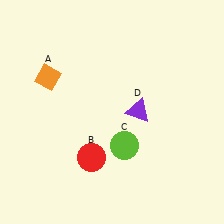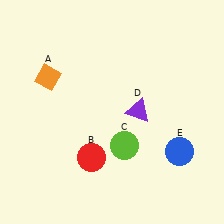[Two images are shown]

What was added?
A blue circle (E) was added in Image 2.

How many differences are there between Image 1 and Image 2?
There is 1 difference between the two images.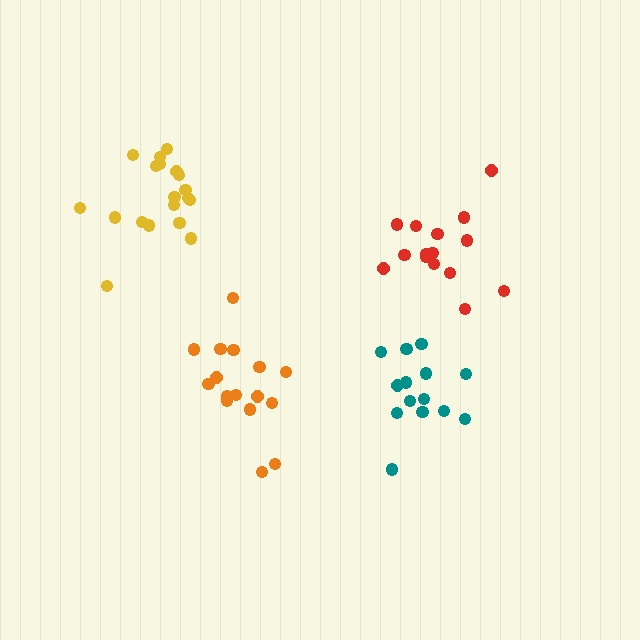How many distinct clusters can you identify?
There are 4 distinct clusters.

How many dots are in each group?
Group 1: 15 dots, Group 2: 19 dots, Group 3: 14 dots, Group 4: 16 dots (64 total).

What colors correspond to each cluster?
The clusters are colored: red, yellow, teal, orange.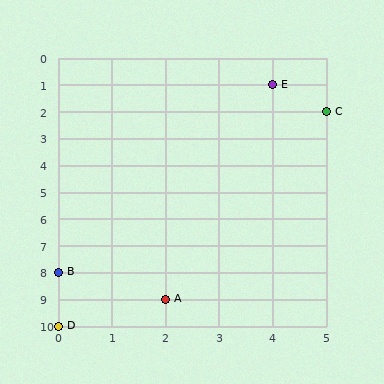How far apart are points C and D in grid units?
Points C and D are 5 columns and 8 rows apart (about 9.4 grid units diagonally).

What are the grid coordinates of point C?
Point C is at grid coordinates (5, 2).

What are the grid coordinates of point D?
Point D is at grid coordinates (0, 10).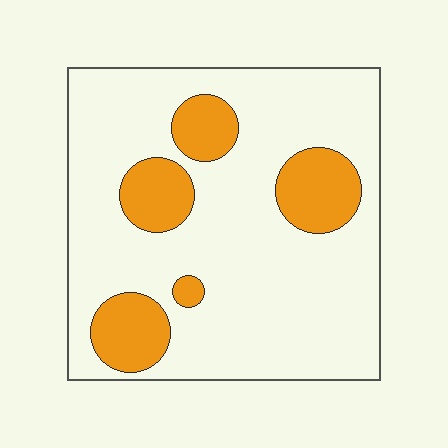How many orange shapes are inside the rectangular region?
5.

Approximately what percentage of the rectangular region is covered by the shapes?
Approximately 20%.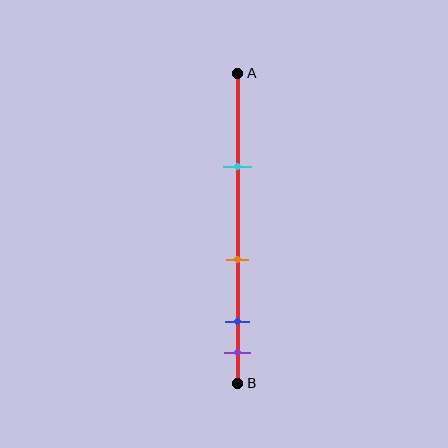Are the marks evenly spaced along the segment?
No, the marks are not evenly spaced.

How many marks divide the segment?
There are 4 marks dividing the segment.